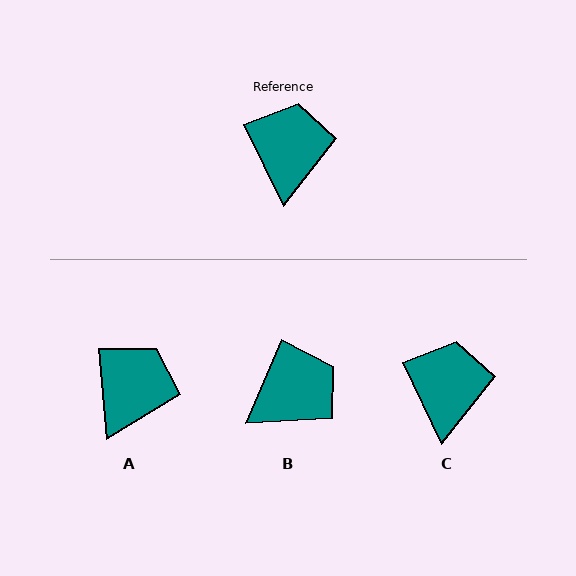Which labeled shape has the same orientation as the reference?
C.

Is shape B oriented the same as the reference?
No, it is off by about 48 degrees.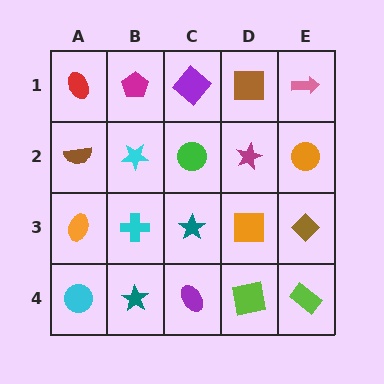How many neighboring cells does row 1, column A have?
2.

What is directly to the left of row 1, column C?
A magenta pentagon.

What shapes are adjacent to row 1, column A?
A brown semicircle (row 2, column A), a magenta pentagon (row 1, column B).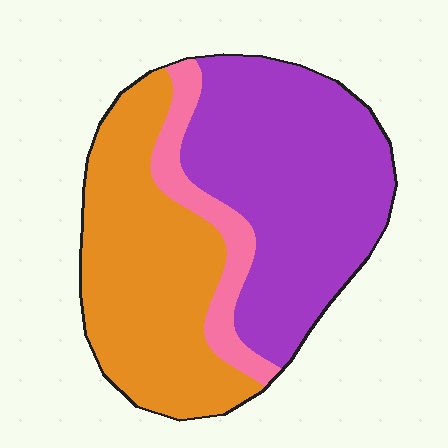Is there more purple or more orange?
Purple.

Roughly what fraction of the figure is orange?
Orange takes up between a quarter and a half of the figure.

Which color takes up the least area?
Pink, at roughly 10%.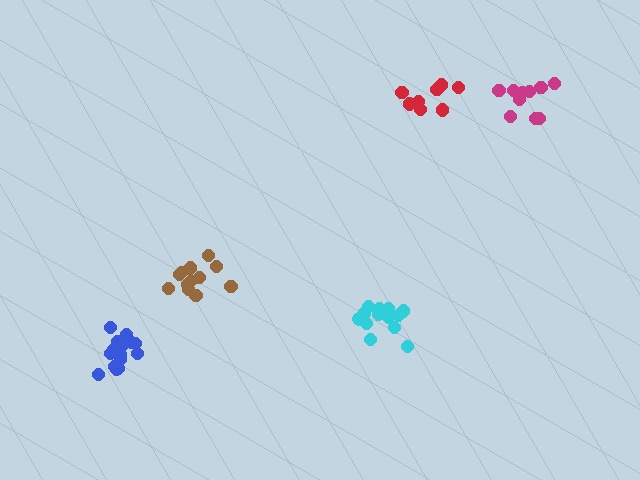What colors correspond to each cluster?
The clusters are colored: cyan, blue, brown, magenta, red.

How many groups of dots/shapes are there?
There are 5 groups.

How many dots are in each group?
Group 1: 15 dots, Group 2: 15 dots, Group 3: 12 dots, Group 4: 11 dots, Group 5: 11 dots (64 total).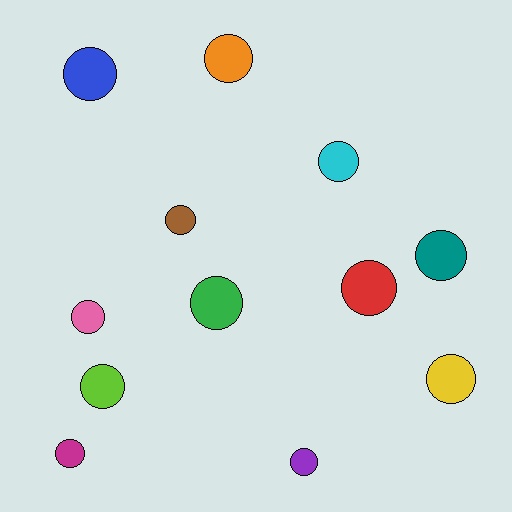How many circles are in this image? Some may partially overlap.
There are 12 circles.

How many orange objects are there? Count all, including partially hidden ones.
There is 1 orange object.